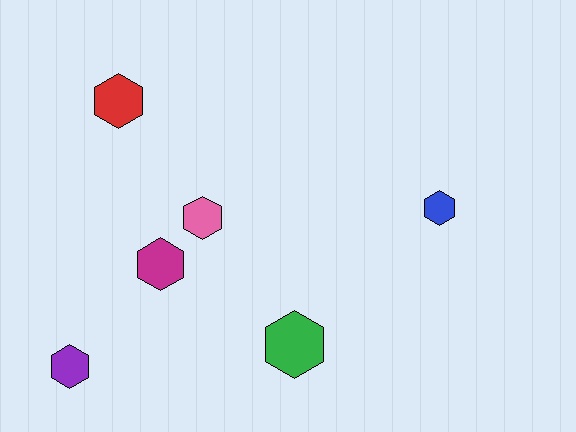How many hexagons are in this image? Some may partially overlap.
There are 6 hexagons.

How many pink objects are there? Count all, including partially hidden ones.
There is 1 pink object.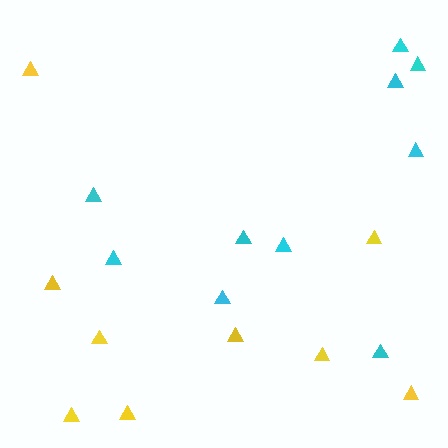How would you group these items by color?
There are 2 groups: one group of yellow triangles (9) and one group of cyan triangles (10).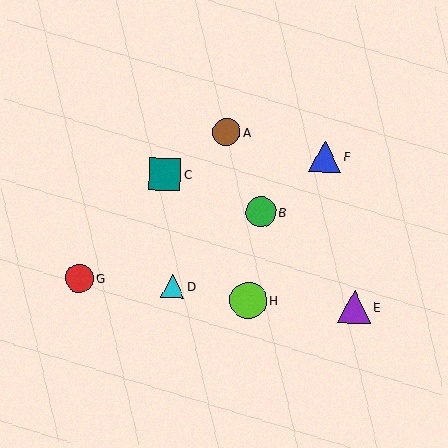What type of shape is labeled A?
Shape A is a brown circle.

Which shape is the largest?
The lime circle (labeled H) is the largest.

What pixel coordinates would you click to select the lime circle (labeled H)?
Click at (248, 300) to select the lime circle H.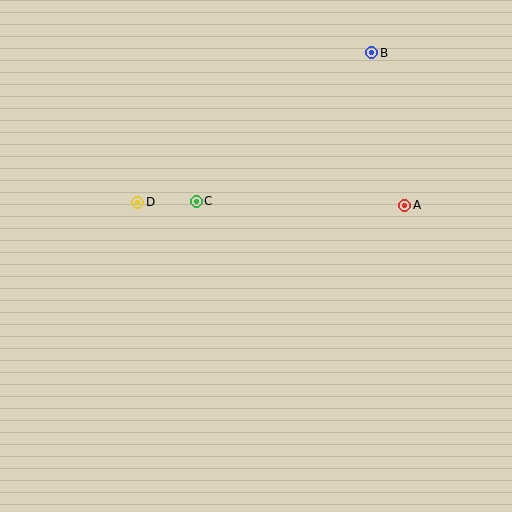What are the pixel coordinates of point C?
Point C is at (196, 201).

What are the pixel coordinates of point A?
Point A is at (405, 205).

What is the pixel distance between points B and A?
The distance between B and A is 156 pixels.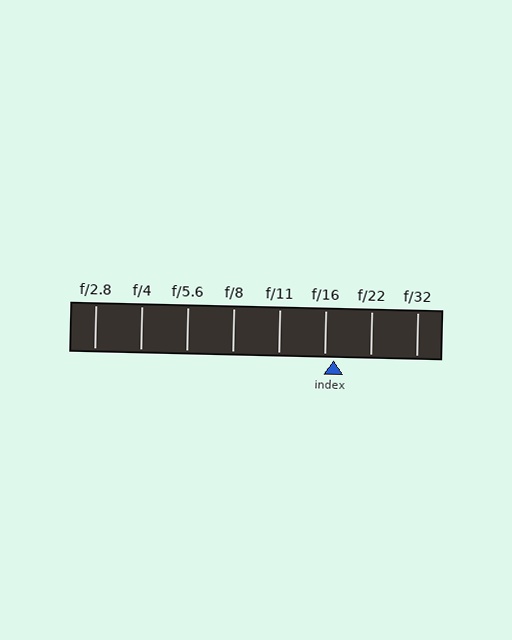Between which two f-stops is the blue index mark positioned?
The index mark is between f/16 and f/22.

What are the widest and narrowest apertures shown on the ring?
The widest aperture shown is f/2.8 and the narrowest is f/32.